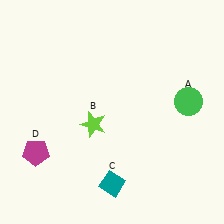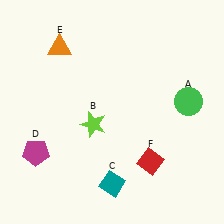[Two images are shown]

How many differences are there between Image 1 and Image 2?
There are 2 differences between the two images.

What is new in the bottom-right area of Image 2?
A red diamond (F) was added in the bottom-right area of Image 2.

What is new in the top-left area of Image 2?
An orange triangle (E) was added in the top-left area of Image 2.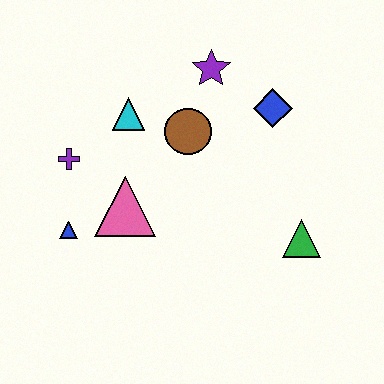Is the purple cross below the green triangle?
No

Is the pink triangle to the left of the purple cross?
No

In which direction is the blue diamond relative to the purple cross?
The blue diamond is to the right of the purple cross.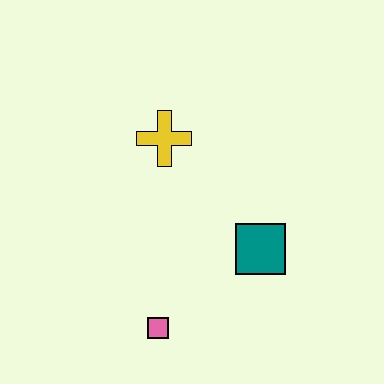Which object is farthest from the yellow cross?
The pink square is farthest from the yellow cross.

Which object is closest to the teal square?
The pink square is closest to the teal square.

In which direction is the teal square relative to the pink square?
The teal square is to the right of the pink square.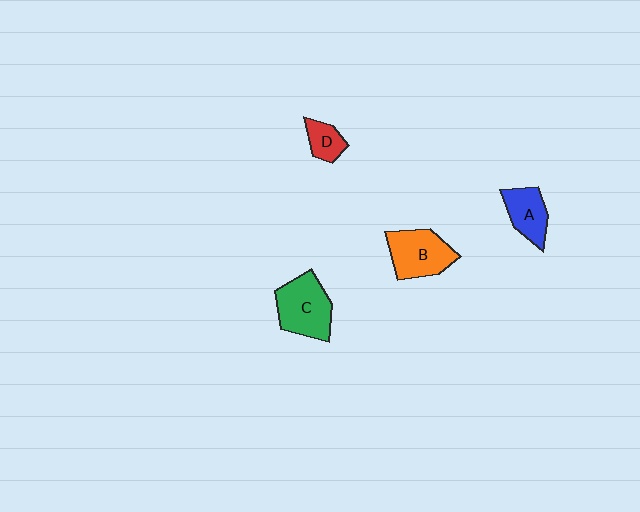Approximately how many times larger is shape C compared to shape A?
Approximately 1.5 times.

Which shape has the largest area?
Shape C (green).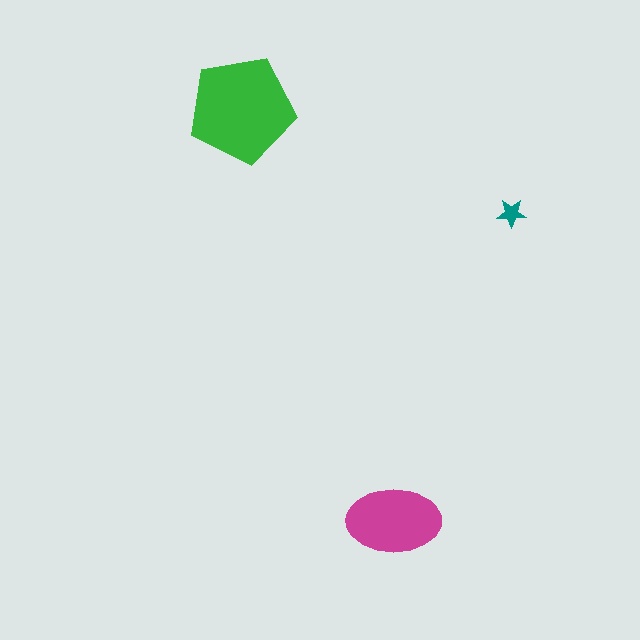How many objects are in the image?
There are 3 objects in the image.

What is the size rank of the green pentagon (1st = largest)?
1st.